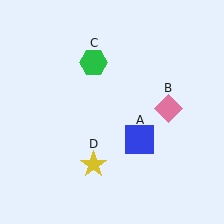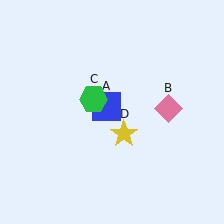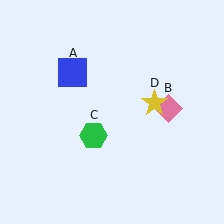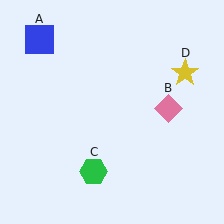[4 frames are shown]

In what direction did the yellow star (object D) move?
The yellow star (object D) moved up and to the right.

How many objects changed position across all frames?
3 objects changed position: blue square (object A), green hexagon (object C), yellow star (object D).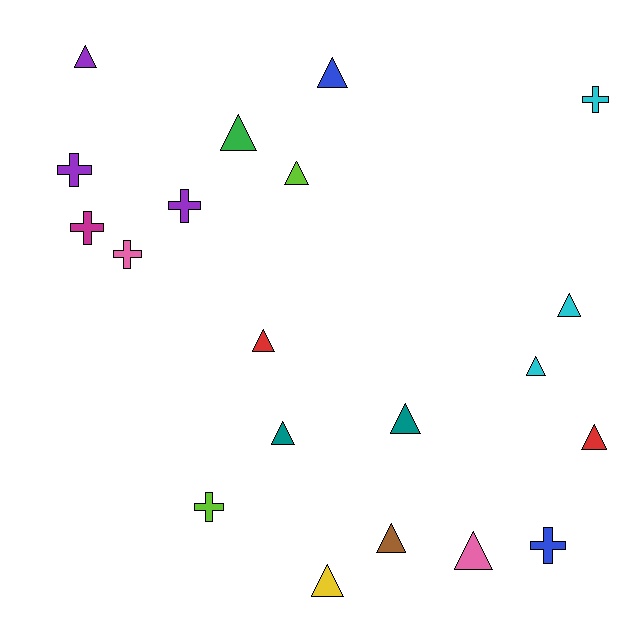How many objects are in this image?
There are 20 objects.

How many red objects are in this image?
There are 2 red objects.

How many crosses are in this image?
There are 7 crosses.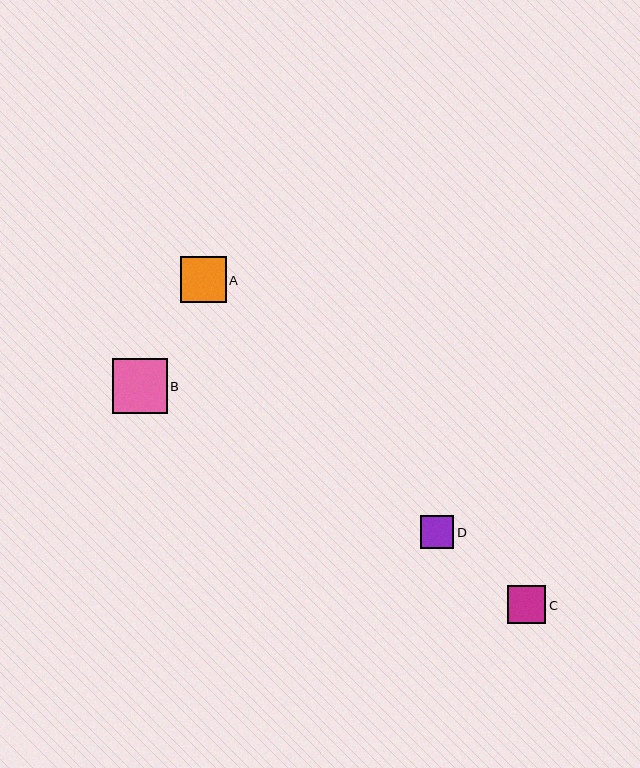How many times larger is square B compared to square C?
Square B is approximately 1.4 times the size of square C.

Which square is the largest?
Square B is the largest with a size of approximately 55 pixels.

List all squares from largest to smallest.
From largest to smallest: B, A, C, D.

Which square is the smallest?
Square D is the smallest with a size of approximately 33 pixels.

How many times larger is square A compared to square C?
Square A is approximately 1.2 times the size of square C.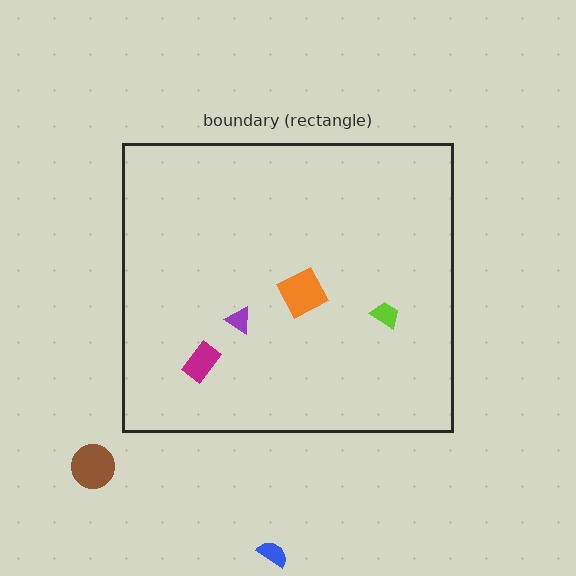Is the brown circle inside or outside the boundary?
Outside.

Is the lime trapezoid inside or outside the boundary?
Inside.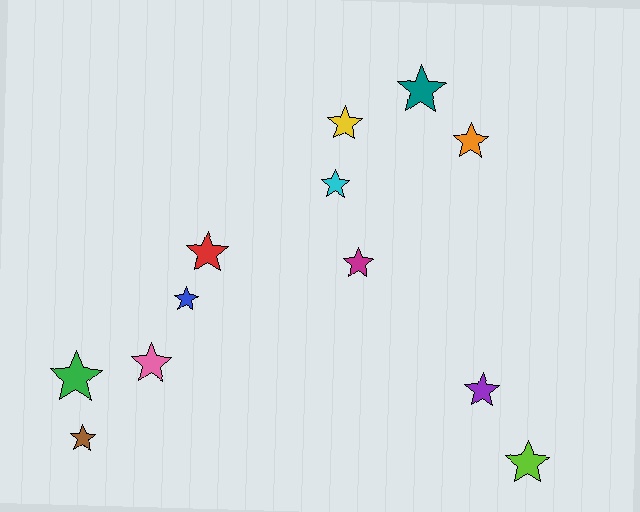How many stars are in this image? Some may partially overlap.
There are 12 stars.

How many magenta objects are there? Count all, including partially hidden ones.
There is 1 magenta object.